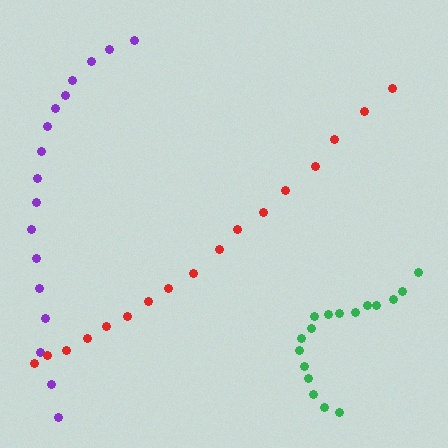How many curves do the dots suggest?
There are 3 distinct paths.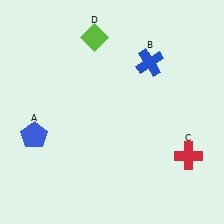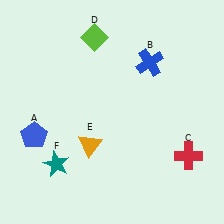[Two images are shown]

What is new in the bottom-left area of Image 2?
An orange triangle (E) was added in the bottom-left area of Image 2.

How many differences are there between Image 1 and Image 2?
There are 2 differences between the two images.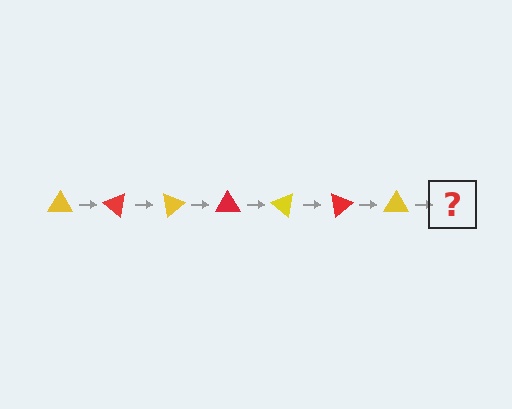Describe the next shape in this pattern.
It should be a red triangle, rotated 280 degrees from the start.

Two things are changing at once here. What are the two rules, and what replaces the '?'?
The two rules are that it rotates 40 degrees each step and the color cycles through yellow and red. The '?' should be a red triangle, rotated 280 degrees from the start.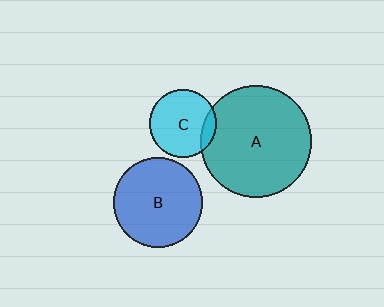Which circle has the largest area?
Circle A (teal).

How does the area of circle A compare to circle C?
Approximately 2.7 times.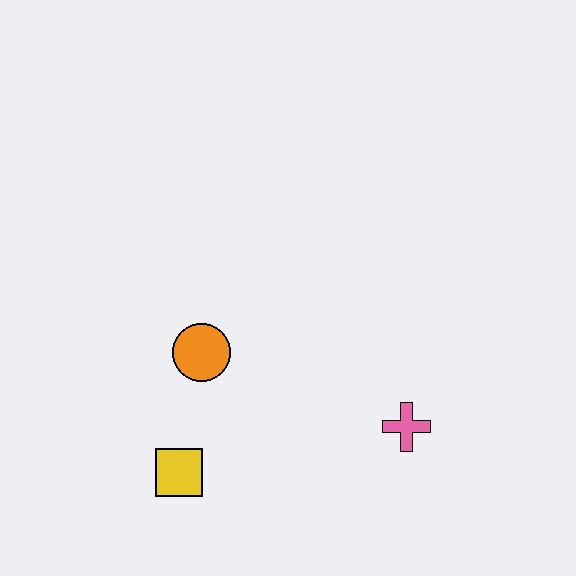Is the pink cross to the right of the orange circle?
Yes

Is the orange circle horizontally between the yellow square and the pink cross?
Yes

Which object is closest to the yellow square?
The orange circle is closest to the yellow square.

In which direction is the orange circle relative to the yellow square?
The orange circle is above the yellow square.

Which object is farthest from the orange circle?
The pink cross is farthest from the orange circle.